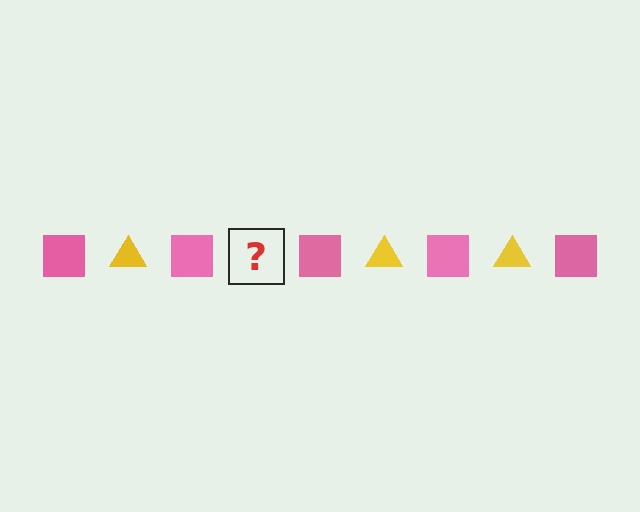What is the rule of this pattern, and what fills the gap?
The rule is that the pattern alternates between pink square and yellow triangle. The gap should be filled with a yellow triangle.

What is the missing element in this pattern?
The missing element is a yellow triangle.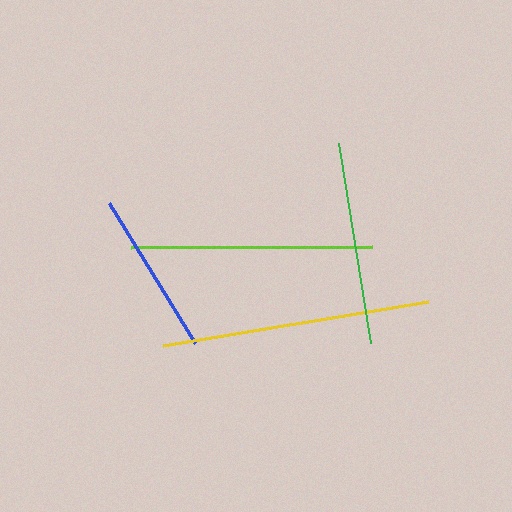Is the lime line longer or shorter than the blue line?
The lime line is longer than the blue line.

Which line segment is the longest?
The yellow line is the longest at approximately 269 pixels.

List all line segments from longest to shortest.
From longest to shortest: yellow, lime, green, blue.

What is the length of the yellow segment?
The yellow segment is approximately 269 pixels long.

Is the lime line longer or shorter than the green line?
The lime line is longer than the green line.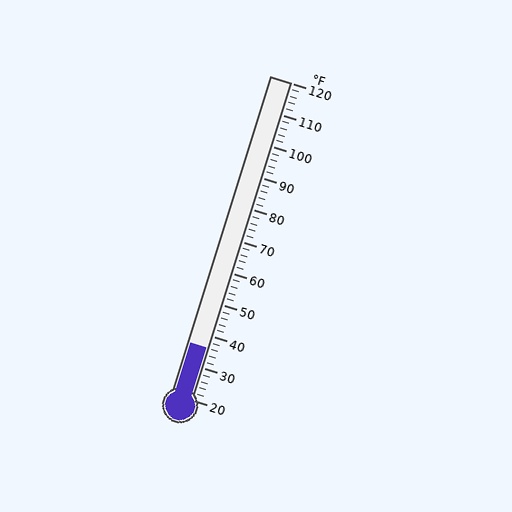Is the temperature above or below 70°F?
The temperature is below 70°F.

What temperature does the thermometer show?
The thermometer shows approximately 36°F.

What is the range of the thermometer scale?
The thermometer scale ranges from 20°F to 120°F.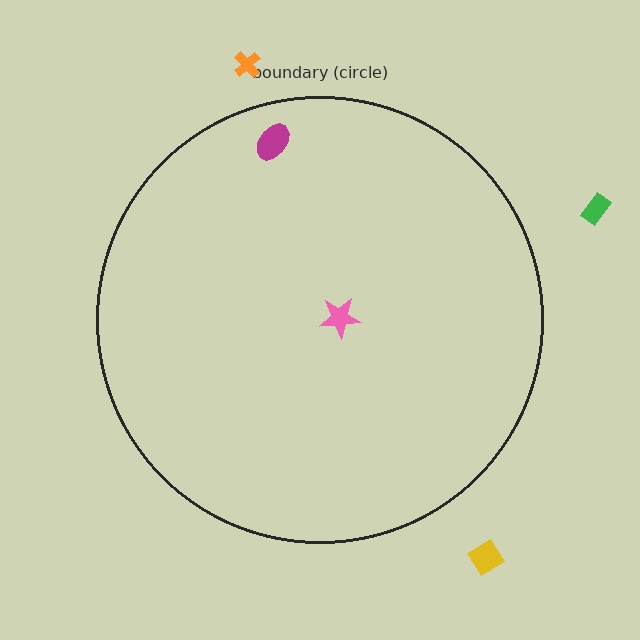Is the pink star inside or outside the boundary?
Inside.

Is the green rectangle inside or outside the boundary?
Outside.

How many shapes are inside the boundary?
2 inside, 3 outside.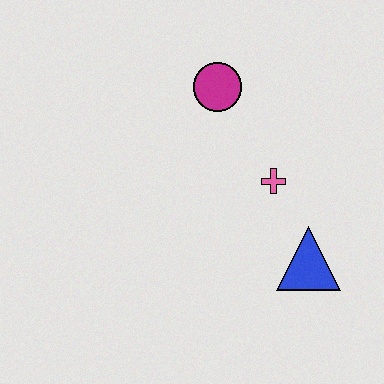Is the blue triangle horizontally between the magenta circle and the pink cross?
No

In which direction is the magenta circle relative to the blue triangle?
The magenta circle is above the blue triangle.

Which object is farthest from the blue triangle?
The magenta circle is farthest from the blue triangle.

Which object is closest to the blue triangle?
The pink cross is closest to the blue triangle.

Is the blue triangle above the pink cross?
No